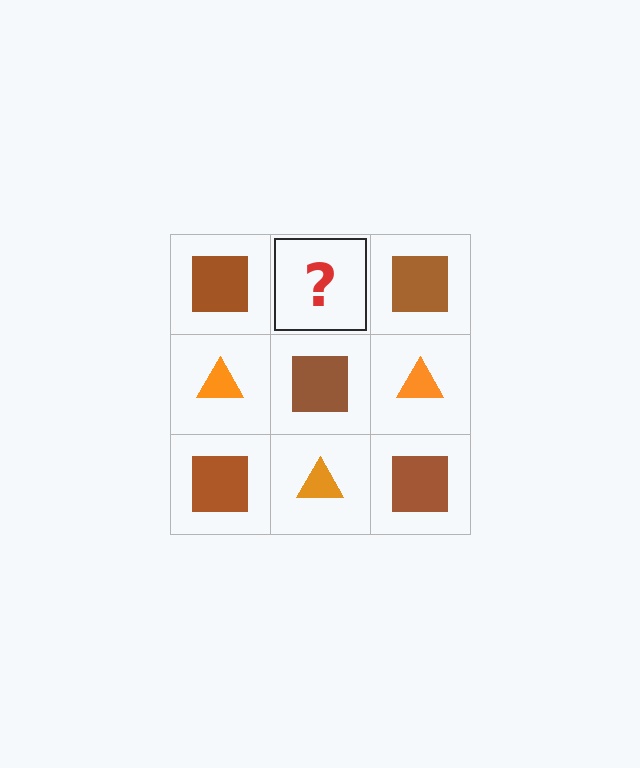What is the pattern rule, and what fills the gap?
The rule is that it alternates brown square and orange triangle in a checkerboard pattern. The gap should be filled with an orange triangle.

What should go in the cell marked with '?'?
The missing cell should contain an orange triangle.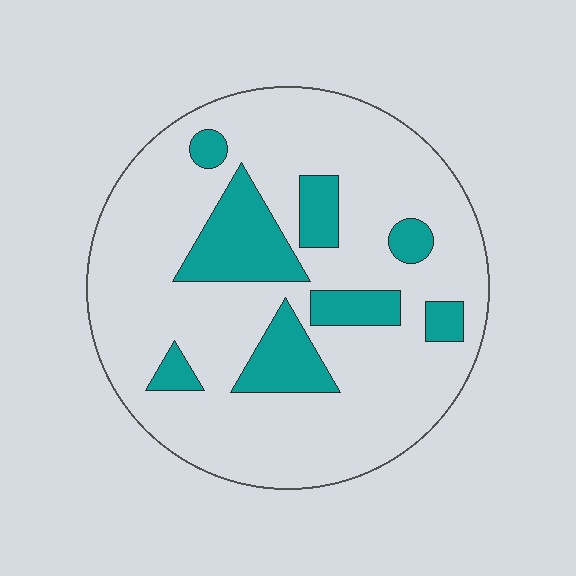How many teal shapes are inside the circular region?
8.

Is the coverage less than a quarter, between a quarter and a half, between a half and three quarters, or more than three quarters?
Less than a quarter.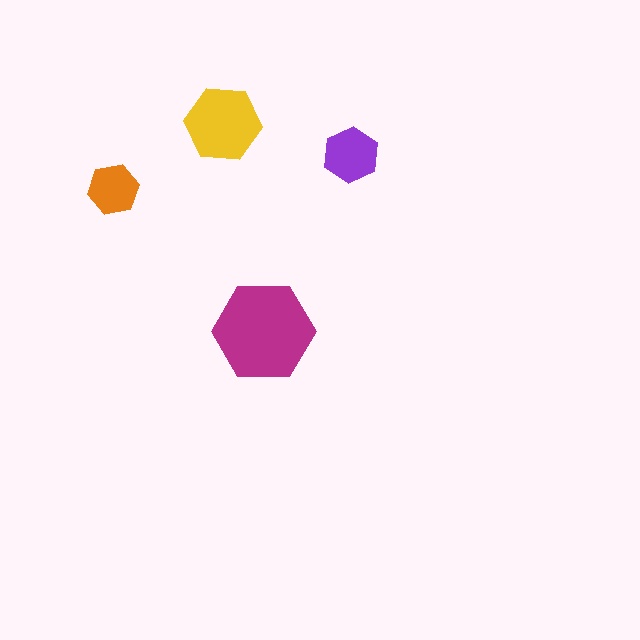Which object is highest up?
The yellow hexagon is topmost.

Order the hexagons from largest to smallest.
the magenta one, the yellow one, the purple one, the orange one.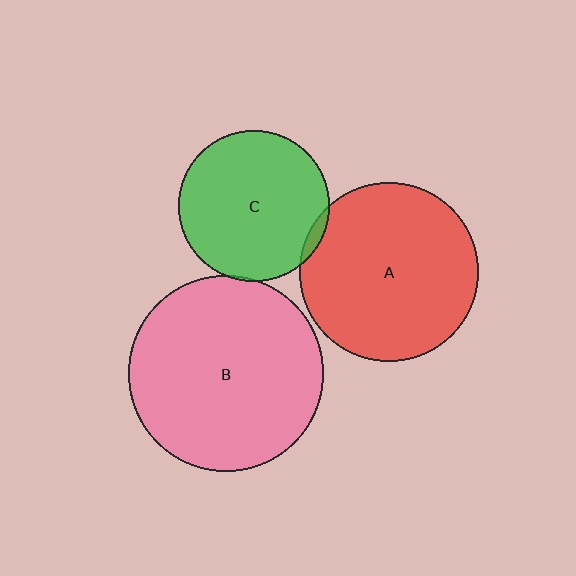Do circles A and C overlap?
Yes.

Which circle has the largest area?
Circle B (pink).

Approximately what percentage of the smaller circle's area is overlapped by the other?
Approximately 5%.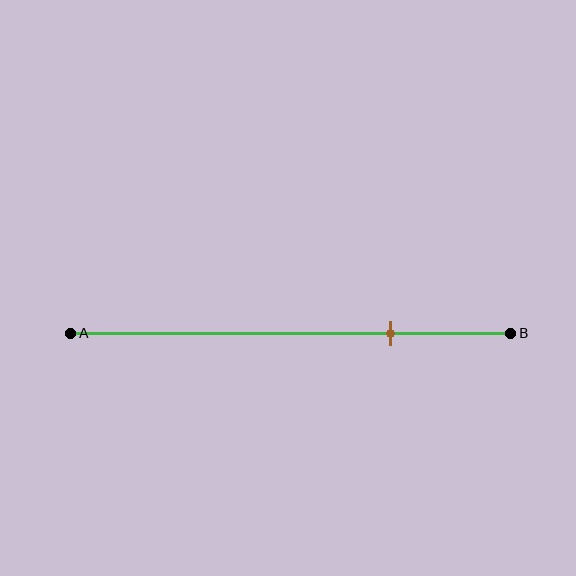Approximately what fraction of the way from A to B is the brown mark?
The brown mark is approximately 75% of the way from A to B.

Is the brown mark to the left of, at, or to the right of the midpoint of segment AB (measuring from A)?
The brown mark is to the right of the midpoint of segment AB.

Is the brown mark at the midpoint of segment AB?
No, the mark is at about 75% from A, not at the 50% midpoint.